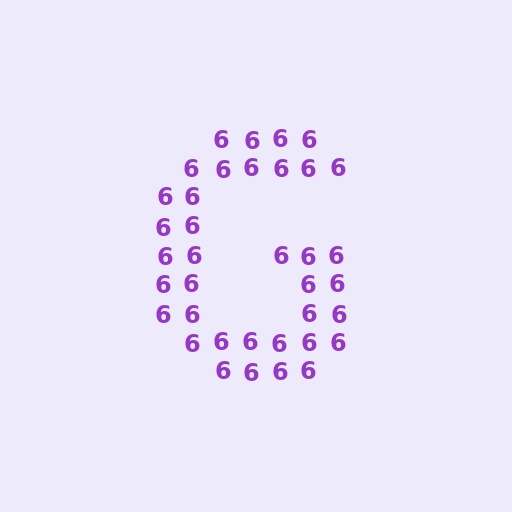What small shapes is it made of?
It is made of small digit 6's.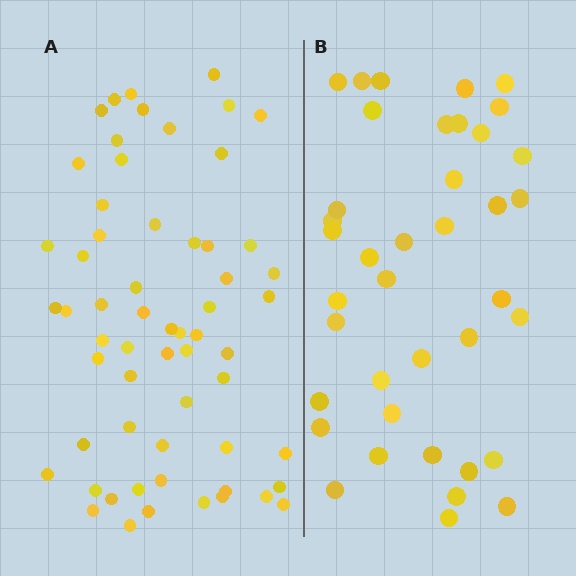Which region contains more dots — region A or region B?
Region A (the left region) has more dots.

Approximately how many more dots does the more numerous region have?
Region A has approximately 20 more dots than region B.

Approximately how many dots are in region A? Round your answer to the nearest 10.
About 60 dots.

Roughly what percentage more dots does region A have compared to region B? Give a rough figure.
About 55% more.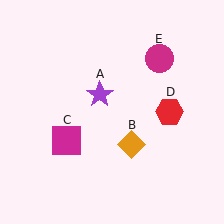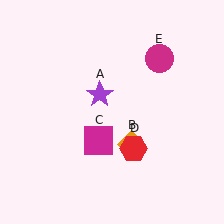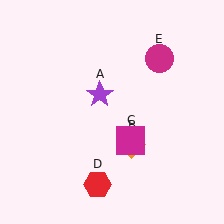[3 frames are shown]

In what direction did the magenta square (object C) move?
The magenta square (object C) moved right.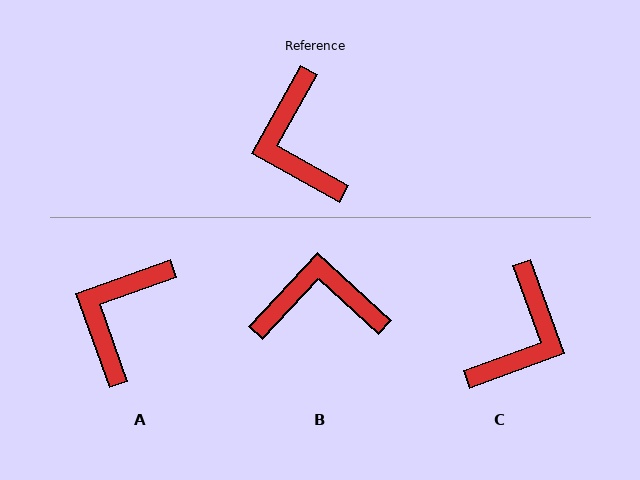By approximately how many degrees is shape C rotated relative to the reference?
Approximately 139 degrees counter-clockwise.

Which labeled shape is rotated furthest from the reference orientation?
C, about 139 degrees away.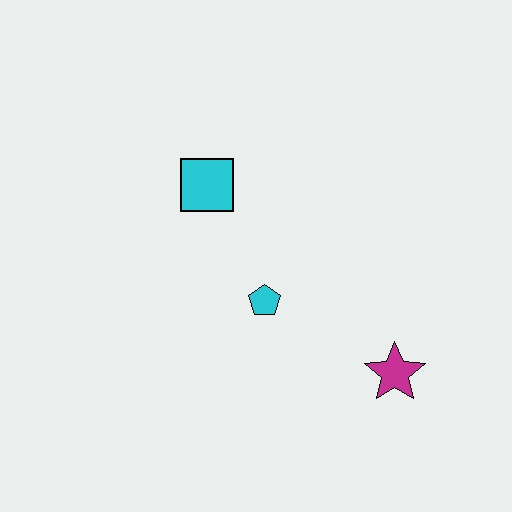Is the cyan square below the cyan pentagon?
No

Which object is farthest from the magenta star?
The cyan square is farthest from the magenta star.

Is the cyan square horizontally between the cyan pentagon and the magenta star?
No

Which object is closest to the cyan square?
The cyan pentagon is closest to the cyan square.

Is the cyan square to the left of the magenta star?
Yes